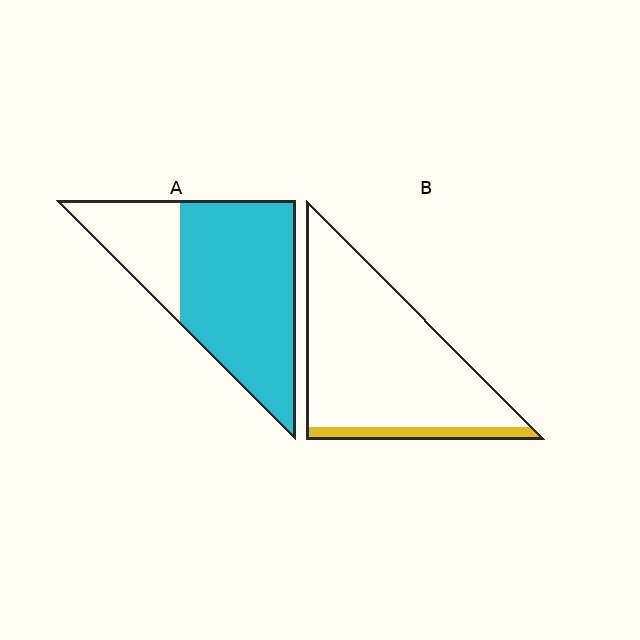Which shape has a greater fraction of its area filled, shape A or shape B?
Shape A.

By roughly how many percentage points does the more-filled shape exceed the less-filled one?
By roughly 65 percentage points (A over B).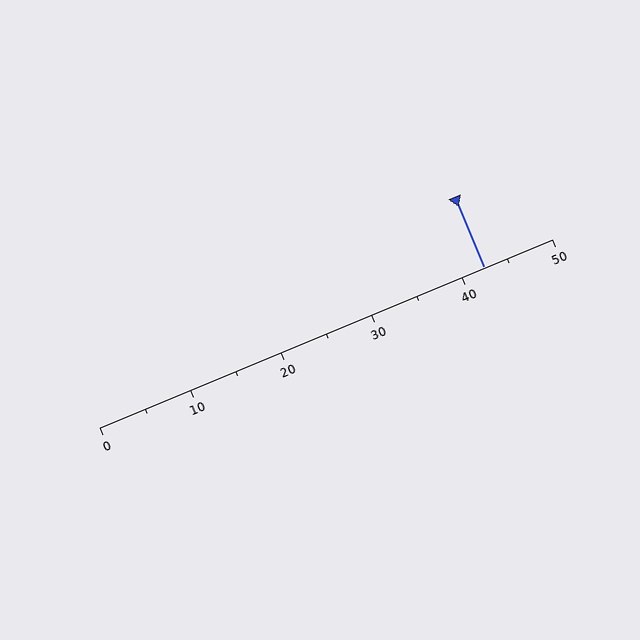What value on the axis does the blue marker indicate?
The marker indicates approximately 42.5.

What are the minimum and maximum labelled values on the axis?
The axis runs from 0 to 50.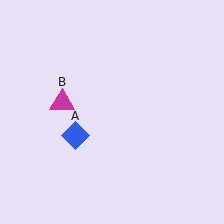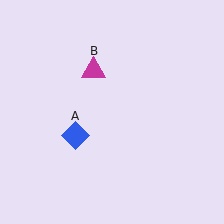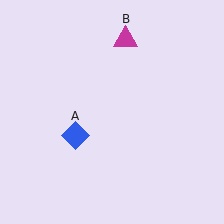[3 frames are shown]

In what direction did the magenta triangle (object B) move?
The magenta triangle (object B) moved up and to the right.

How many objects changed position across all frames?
1 object changed position: magenta triangle (object B).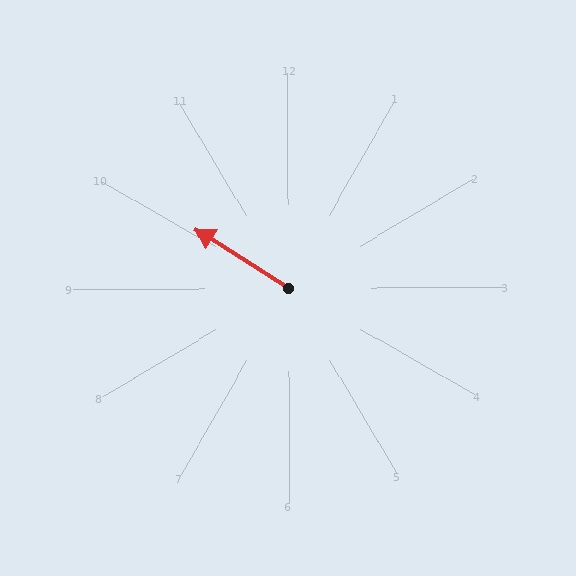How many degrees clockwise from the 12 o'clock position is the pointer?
Approximately 302 degrees.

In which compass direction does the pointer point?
Northwest.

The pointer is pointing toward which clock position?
Roughly 10 o'clock.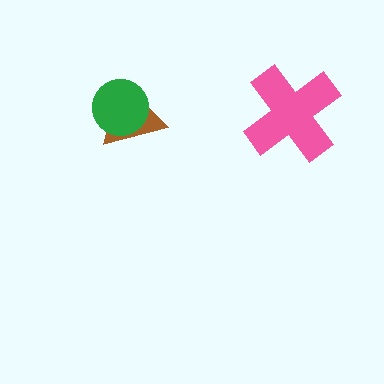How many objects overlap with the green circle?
1 object overlaps with the green circle.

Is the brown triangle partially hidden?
Yes, it is partially covered by another shape.